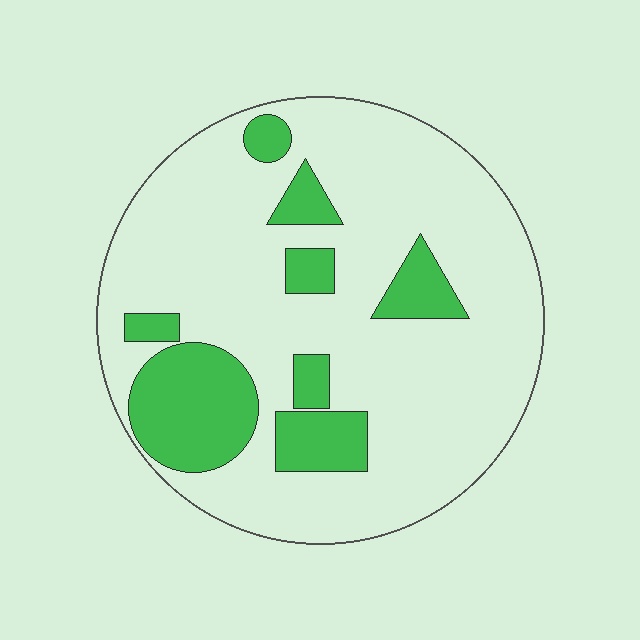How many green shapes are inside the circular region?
8.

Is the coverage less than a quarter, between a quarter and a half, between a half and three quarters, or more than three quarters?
Less than a quarter.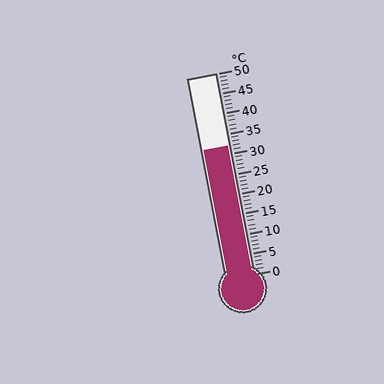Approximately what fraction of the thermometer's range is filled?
The thermometer is filled to approximately 65% of its range.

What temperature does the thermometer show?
The thermometer shows approximately 32°C.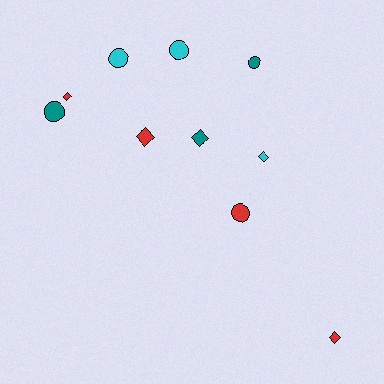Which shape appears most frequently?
Circle, with 5 objects.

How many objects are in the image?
There are 10 objects.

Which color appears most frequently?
Red, with 4 objects.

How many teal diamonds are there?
There is 1 teal diamond.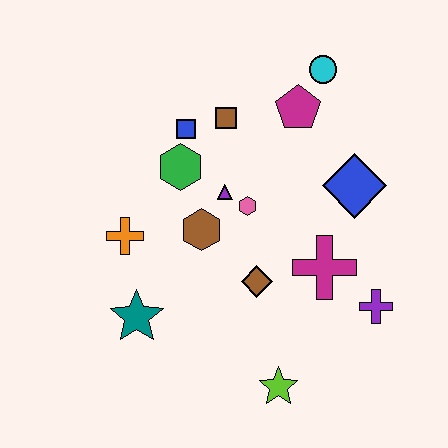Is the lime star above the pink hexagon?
No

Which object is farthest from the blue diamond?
The teal star is farthest from the blue diamond.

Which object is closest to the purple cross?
The magenta cross is closest to the purple cross.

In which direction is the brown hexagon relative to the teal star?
The brown hexagon is above the teal star.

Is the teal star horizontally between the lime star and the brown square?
No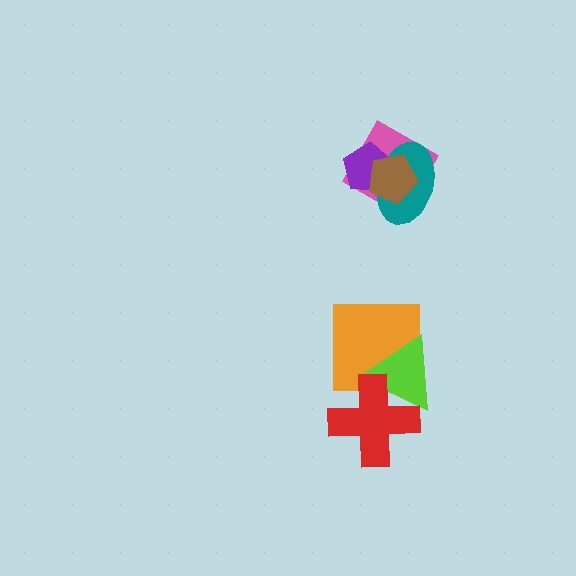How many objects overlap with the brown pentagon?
3 objects overlap with the brown pentagon.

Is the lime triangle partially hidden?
Yes, it is partially covered by another shape.